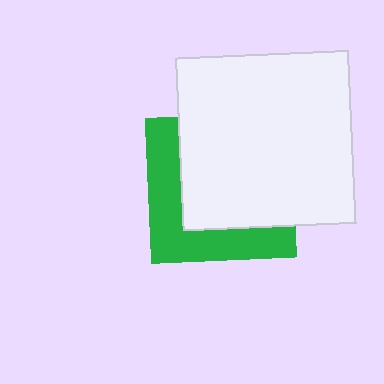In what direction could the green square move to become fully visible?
The green square could move toward the lower-left. That would shift it out from behind the white square entirely.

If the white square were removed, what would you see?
You would see the complete green square.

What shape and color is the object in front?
The object in front is a white square.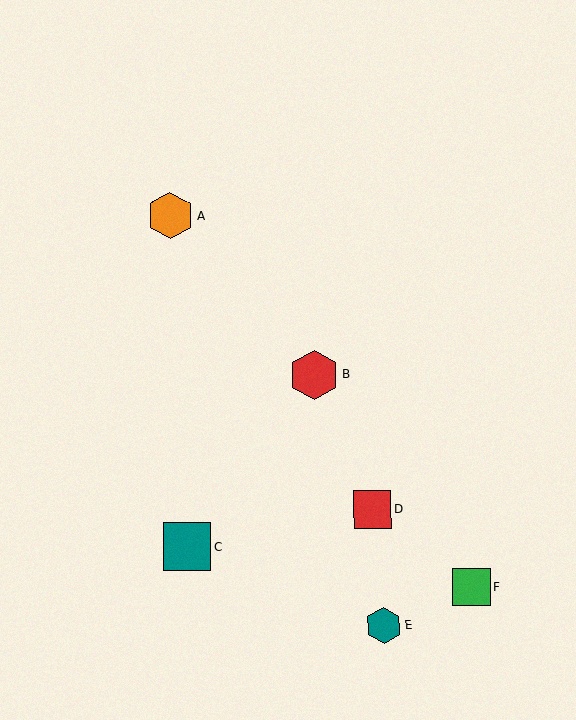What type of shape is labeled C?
Shape C is a teal square.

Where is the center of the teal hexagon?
The center of the teal hexagon is at (384, 626).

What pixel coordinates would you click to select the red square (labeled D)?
Click at (373, 510) to select the red square D.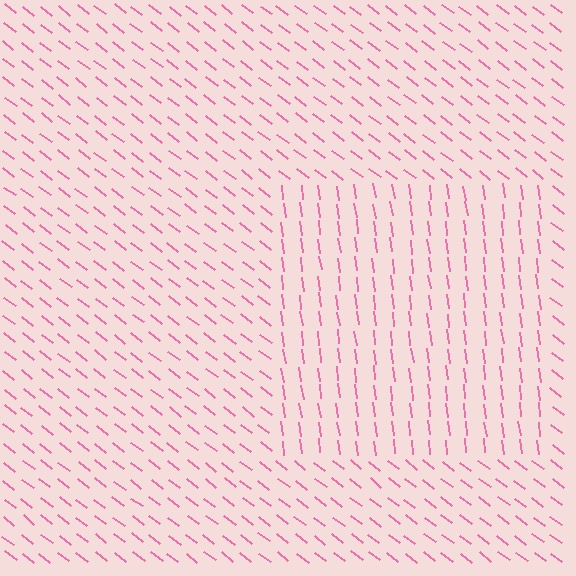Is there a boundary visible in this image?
Yes, there is a texture boundary formed by a change in line orientation.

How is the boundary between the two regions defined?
The boundary is defined purely by a change in line orientation (approximately 45 degrees difference). All lines are the same color and thickness.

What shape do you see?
I see a rectangle.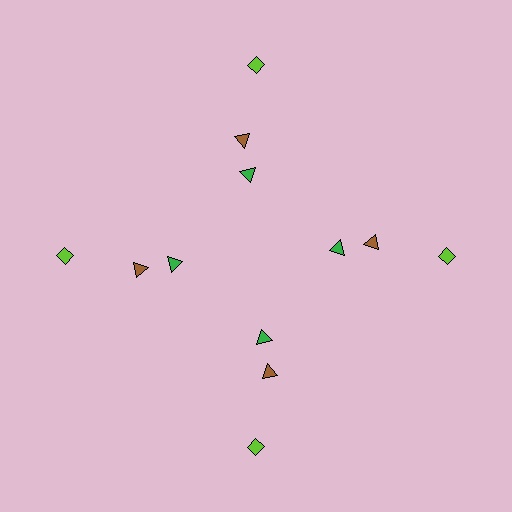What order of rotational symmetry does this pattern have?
This pattern has 4-fold rotational symmetry.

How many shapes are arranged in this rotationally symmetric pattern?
There are 12 shapes, arranged in 4 groups of 3.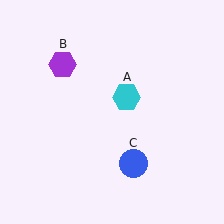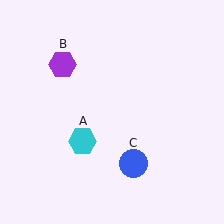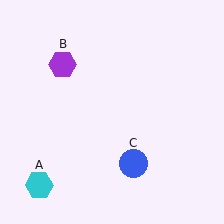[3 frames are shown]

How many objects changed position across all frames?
1 object changed position: cyan hexagon (object A).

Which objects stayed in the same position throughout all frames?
Purple hexagon (object B) and blue circle (object C) remained stationary.